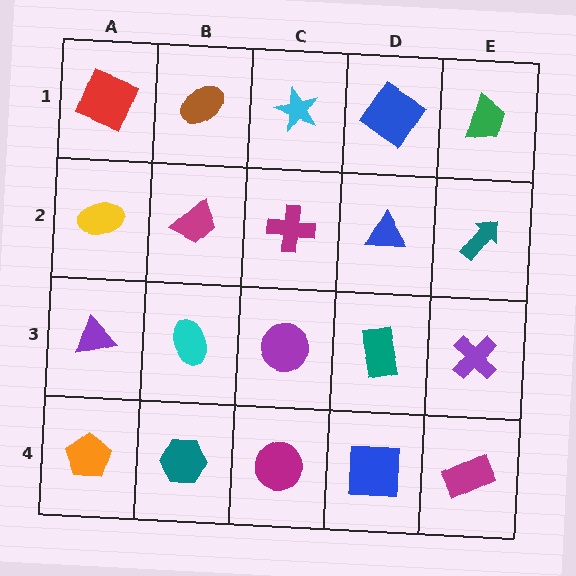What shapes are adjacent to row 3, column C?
A magenta cross (row 2, column C), a magenta circle (row 4, column C), a cyan ellipse (row 3, column B), a teal rectangle (row 3, column D).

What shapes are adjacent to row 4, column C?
A purple circle (row 3, column C), a teal hexagon (row 4, column B), a blue square (row 4, column D).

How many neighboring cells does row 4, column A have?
2.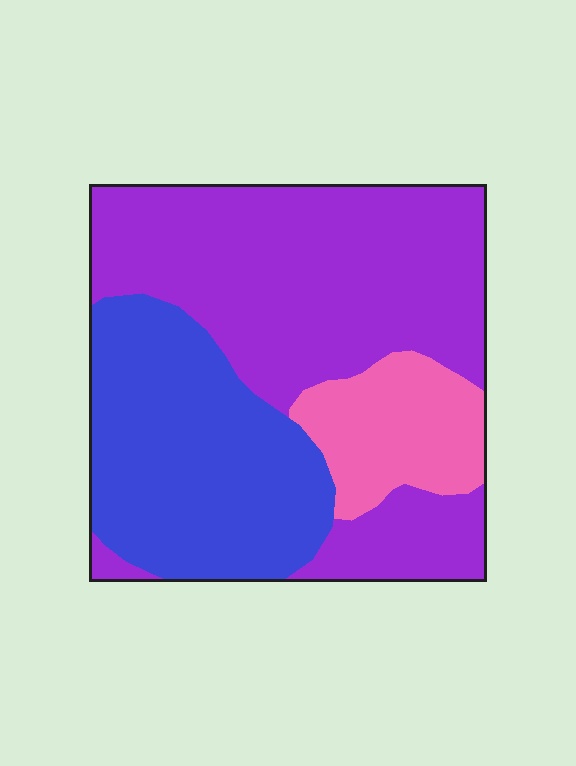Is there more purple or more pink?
Purple.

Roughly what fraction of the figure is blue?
Blue takes up about one third (1/3) of the figure.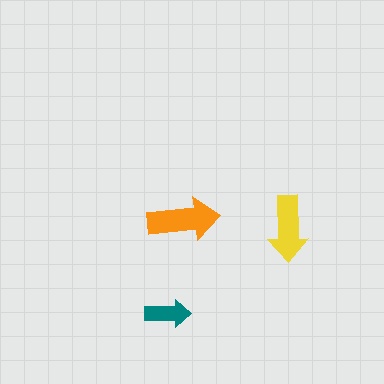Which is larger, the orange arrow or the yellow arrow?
The orange one.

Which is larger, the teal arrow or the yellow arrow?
The yellow one.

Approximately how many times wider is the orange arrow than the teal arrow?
About 1.5 times wider.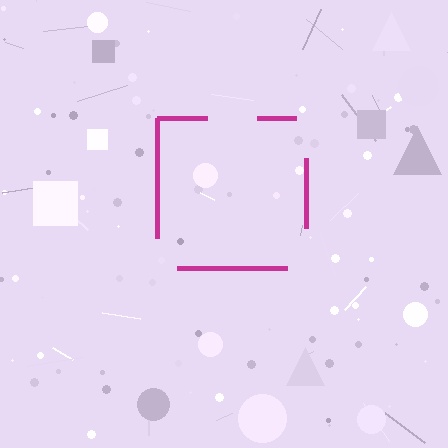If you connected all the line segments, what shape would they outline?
They would outline a square.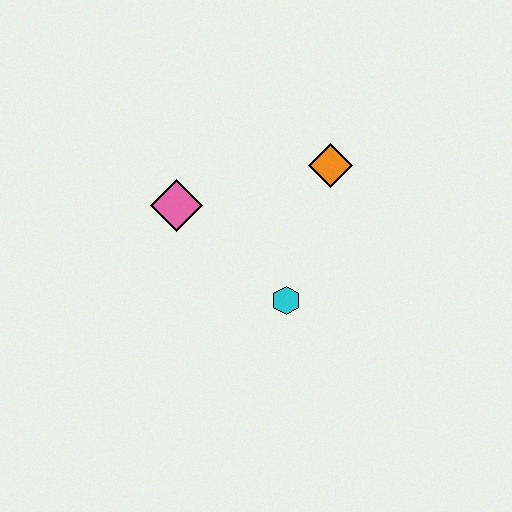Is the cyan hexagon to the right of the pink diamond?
Yes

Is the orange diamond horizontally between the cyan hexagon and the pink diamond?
No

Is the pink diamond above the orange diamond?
No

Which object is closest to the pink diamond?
The cyan hexagon is closest to the pink diamond.